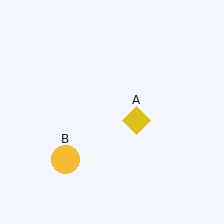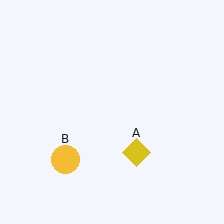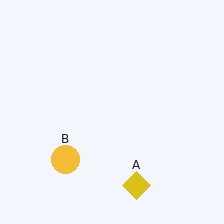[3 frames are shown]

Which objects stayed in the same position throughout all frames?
Yellow circle (object B) remained stationary.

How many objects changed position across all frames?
1 object changed position: yellow diamond (object A).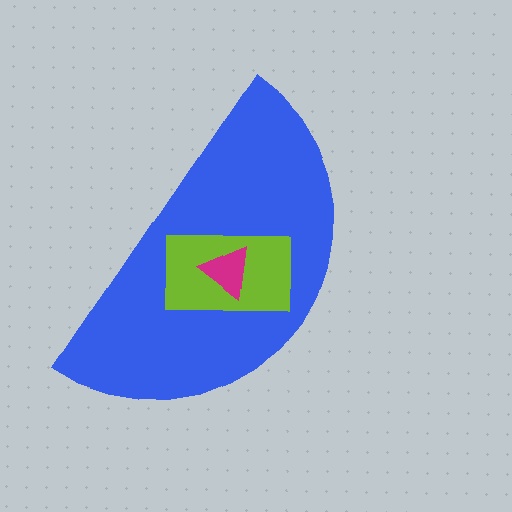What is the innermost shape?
The magenta triangle.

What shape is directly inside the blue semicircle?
The lime rectangle.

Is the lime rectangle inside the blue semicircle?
Yes.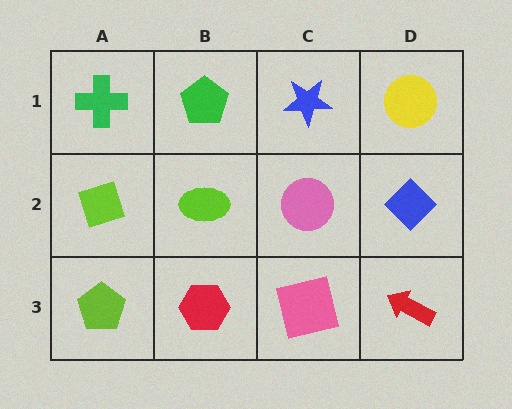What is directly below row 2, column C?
A pink square.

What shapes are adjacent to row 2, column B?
A green pentagon (row 1, column B), a red hexagon (row 3, column B), a lime diamond (row 2, column A), a pink circle (row 2, column C).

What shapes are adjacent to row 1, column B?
A lime ellipse (row 2, column B), a green cross (row 1, column A), a blue star (row 1, column C).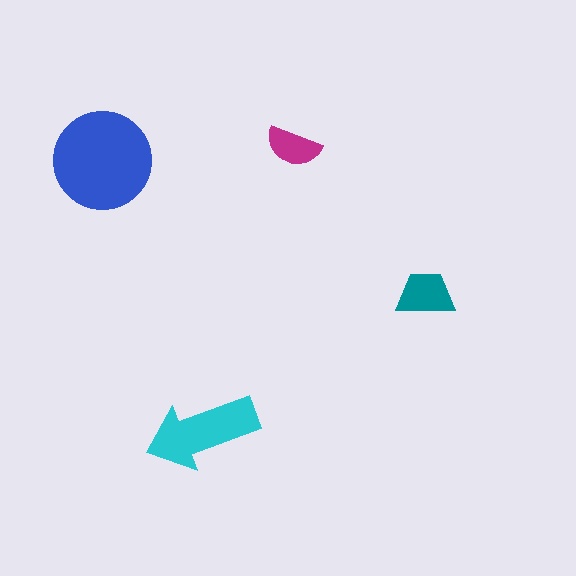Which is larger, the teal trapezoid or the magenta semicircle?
The teal trapezoid.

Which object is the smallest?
The magenta semicircle.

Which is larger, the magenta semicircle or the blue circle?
The blue circle.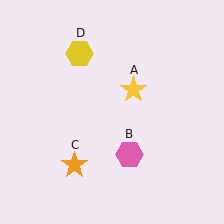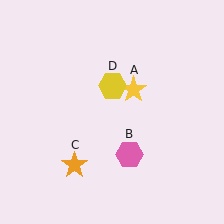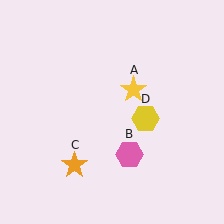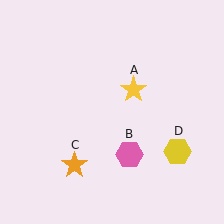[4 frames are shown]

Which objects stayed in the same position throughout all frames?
Yellow star (object A) and pink hexagon (object B) and orange star (object C) remained stationary.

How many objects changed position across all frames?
1 object changed position: yellow hexagon (object D).